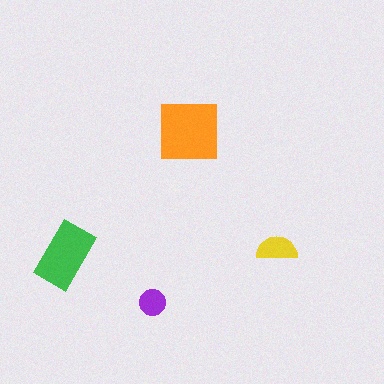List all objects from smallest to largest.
The purple circle, the yellow semicircle, the green rectangle, the orange square.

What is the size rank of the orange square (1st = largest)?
1st.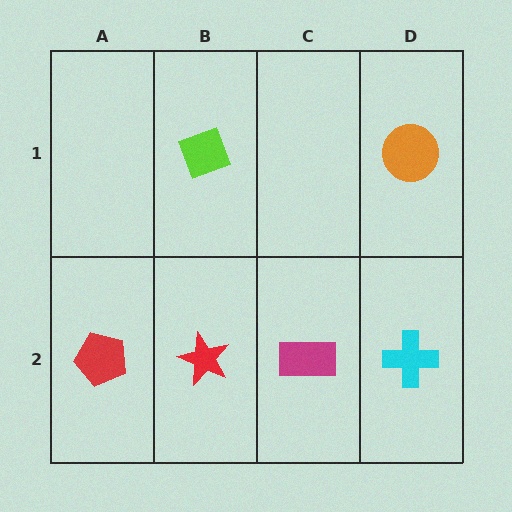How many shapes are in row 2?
4 shapes.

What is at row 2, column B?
A red star.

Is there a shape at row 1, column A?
No, that cell is empty.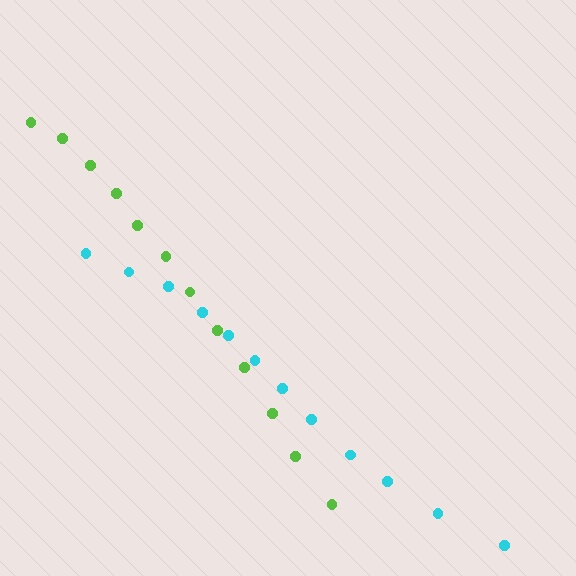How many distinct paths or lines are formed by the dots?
There are 2 distinct paths.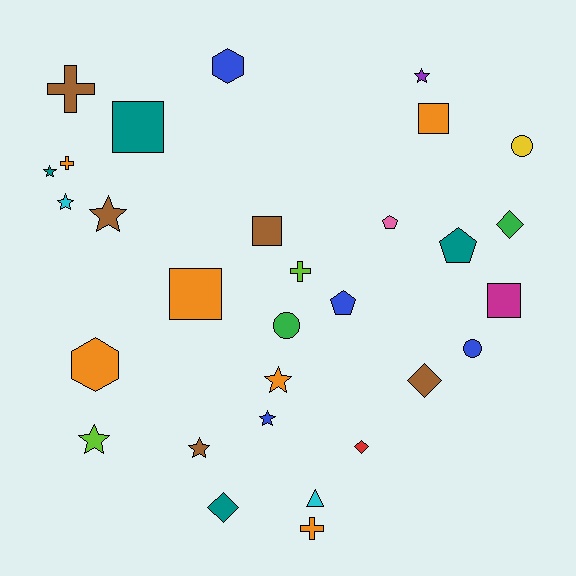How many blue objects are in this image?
There are 4 blue objects.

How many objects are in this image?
There are 30 objects.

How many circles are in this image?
There are 3 circles.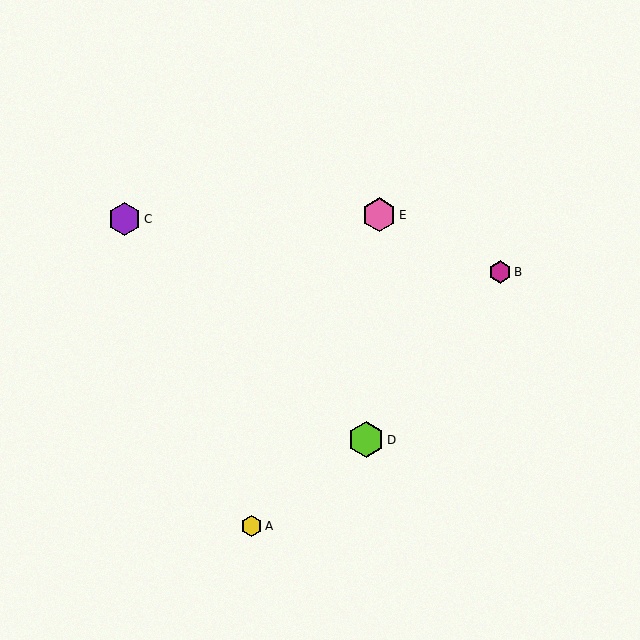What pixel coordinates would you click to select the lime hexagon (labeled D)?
Click at (366, 440) to select the lime hexagon D.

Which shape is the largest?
The lime hexagon (labeled D) is the largest.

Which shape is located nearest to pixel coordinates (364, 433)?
The lime hexagon (labeled D) at (366, 440) is nearest to that location.